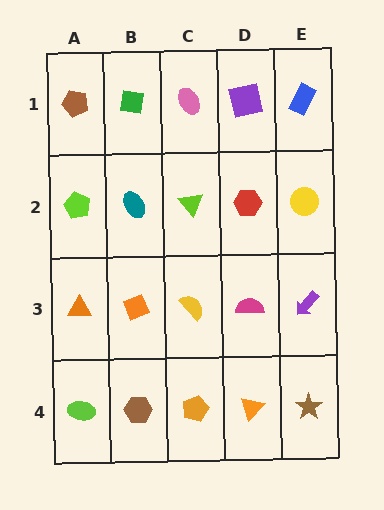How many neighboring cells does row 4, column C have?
3.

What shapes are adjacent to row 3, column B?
A teal ellipse (row 2, column B), a brown hexagon (row 4, column B), an orange triangle (row 3, column A), a yellow semicircle (row 3, column C).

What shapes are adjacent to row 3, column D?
A red hexagon (row 2, column D), an orange triangle (row 4, column D), a yellow semicircle (row 3, column C), a purple arrow (row 3, column E).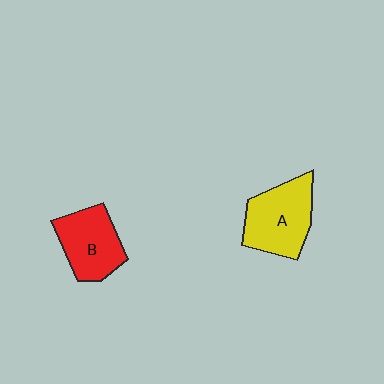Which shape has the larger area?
Shape A (yellow).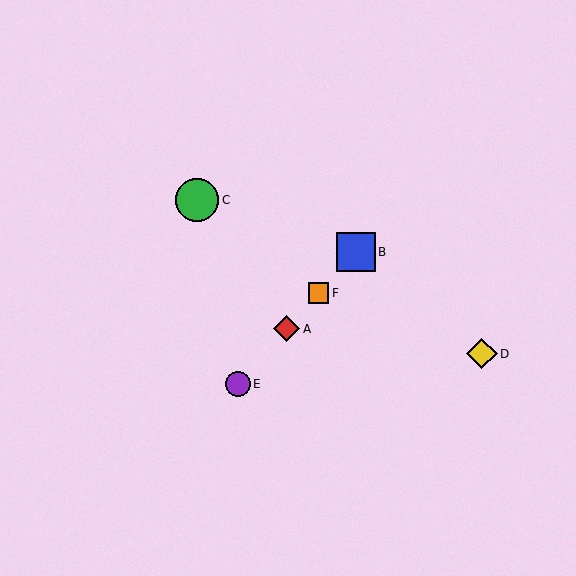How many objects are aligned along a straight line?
4 objects (A, B, E, F) are aligned along a straight line.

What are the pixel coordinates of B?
Object B is at (356, 252).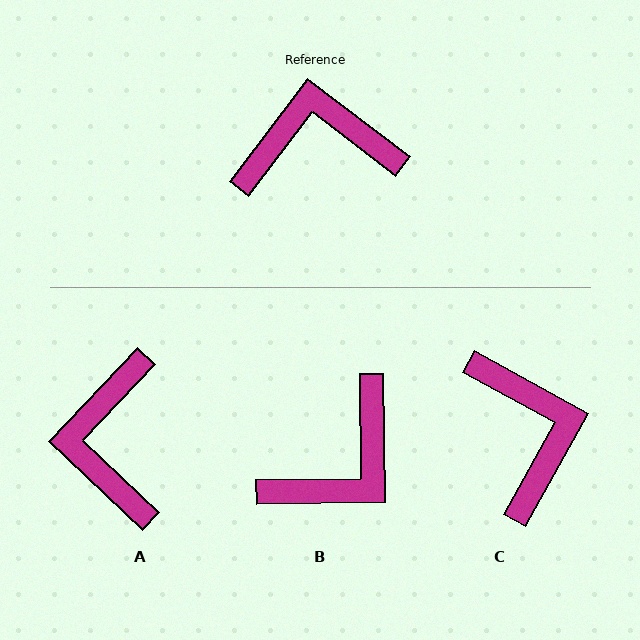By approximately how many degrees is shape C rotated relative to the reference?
Approximately 82 degrees clockwise.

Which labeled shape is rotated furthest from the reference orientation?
B, about 142 degrees away.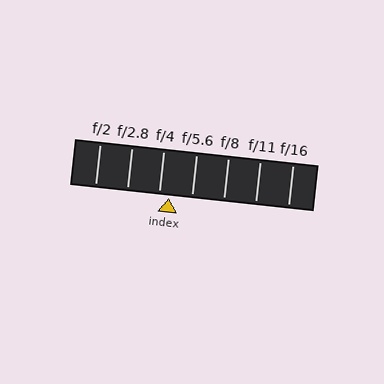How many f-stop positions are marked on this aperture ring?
There are 7 f-stop positions marked.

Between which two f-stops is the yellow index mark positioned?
The index mark is between f/4 and f/5.6.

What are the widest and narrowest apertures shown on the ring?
The widest aperture shown is f/2 and the narrowest is f/16.